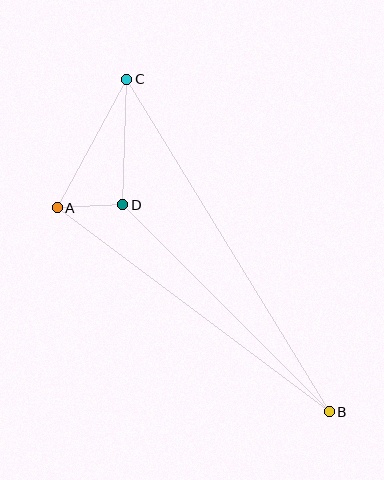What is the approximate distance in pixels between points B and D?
The distance between B and D is approximately 292 pixels.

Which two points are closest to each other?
Points A and D are closest to each other.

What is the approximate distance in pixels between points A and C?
The distance between A and C is approximately 146 pixels.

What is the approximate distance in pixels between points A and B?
The distance between A and B is approximately 340 pixels.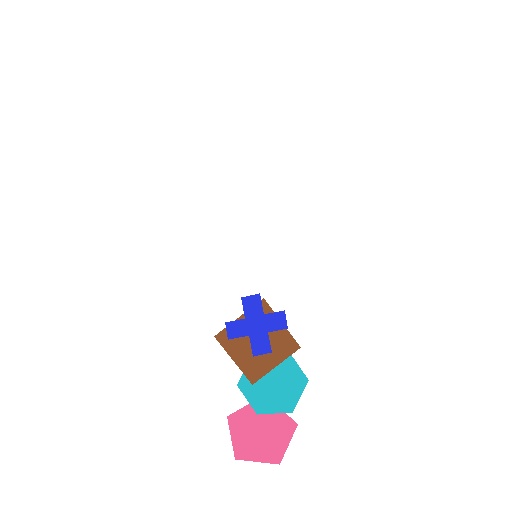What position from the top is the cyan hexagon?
The cyan hexagon is 3rd from the top.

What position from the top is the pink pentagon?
The pink pentagon is 4th from the top.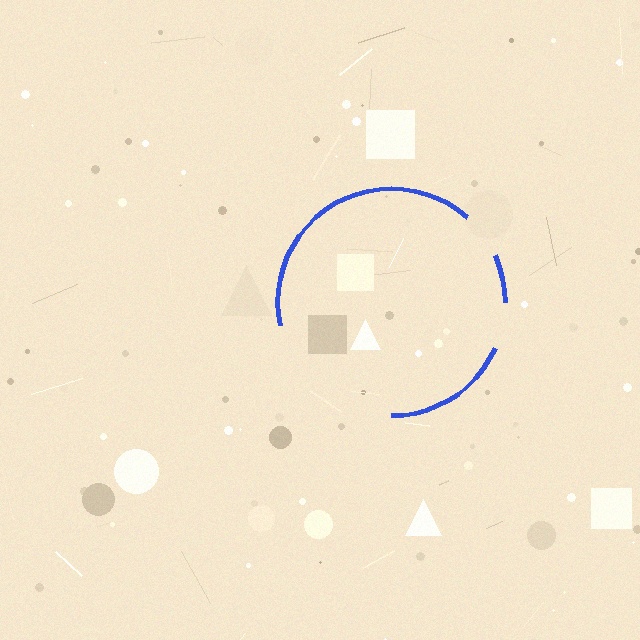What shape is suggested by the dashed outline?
The dashed outline suggests a circle.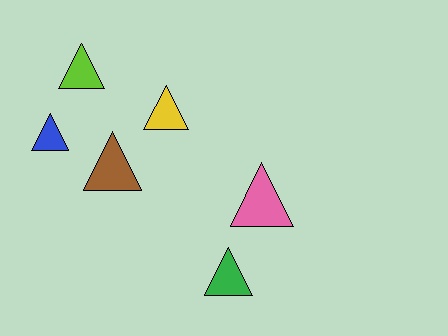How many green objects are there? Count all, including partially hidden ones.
There is 1 green object.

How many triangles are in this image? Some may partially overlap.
There are 6 triangles.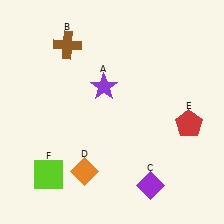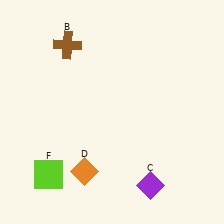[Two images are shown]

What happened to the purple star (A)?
The purple star (A) was removed in Image 2. It was in the top-left area of Image 1.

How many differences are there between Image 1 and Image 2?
There are 2 differences between the two images.